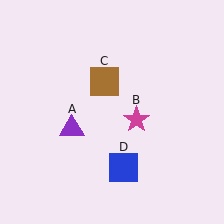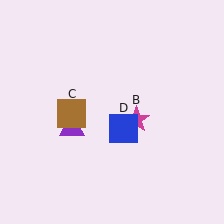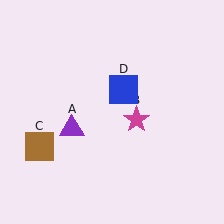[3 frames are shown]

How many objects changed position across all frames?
2 objects changed position: brown square (object C), blue square (object D).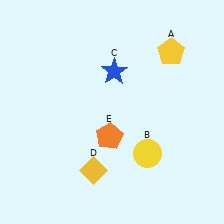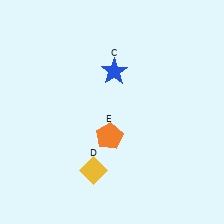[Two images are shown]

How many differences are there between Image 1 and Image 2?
There are 2 differences between the two images.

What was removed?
The yellow pentagon (A), the yellow circle (B) were removed in Image 2.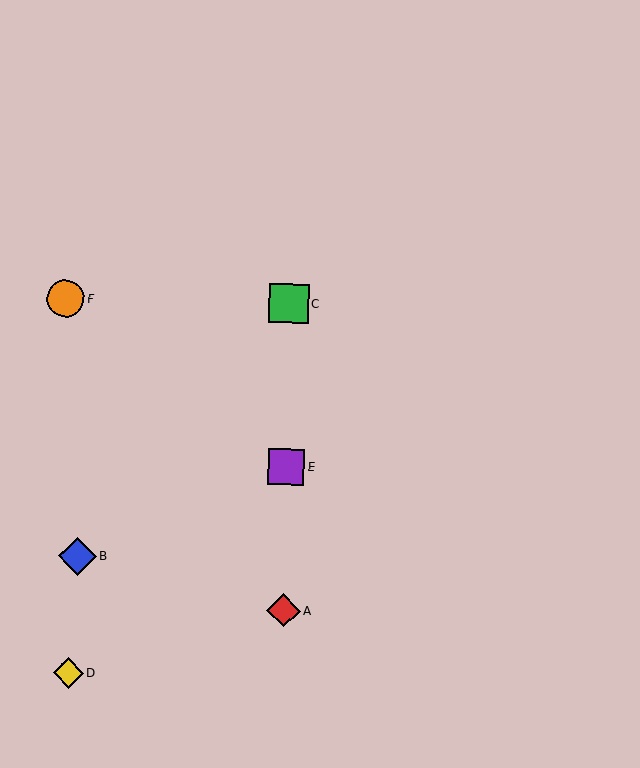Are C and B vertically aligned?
No, C is at x≈289 and B is at x≈77.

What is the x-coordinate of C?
Object C is at x≈289.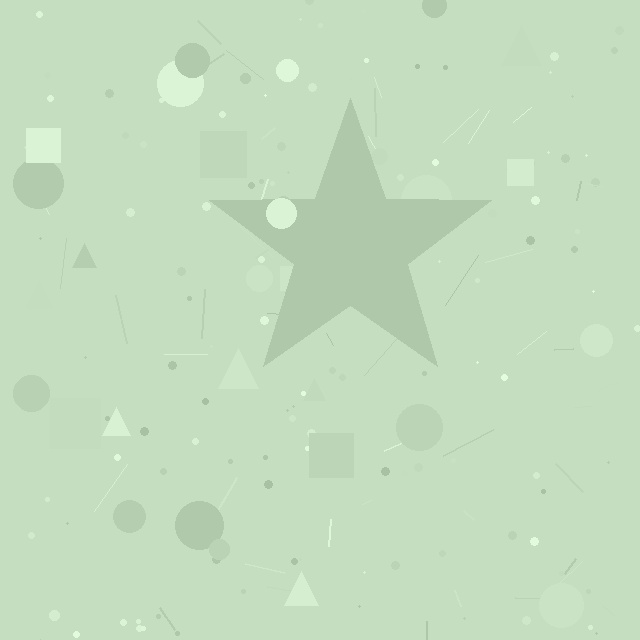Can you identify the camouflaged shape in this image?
The camouflaged shape is a star.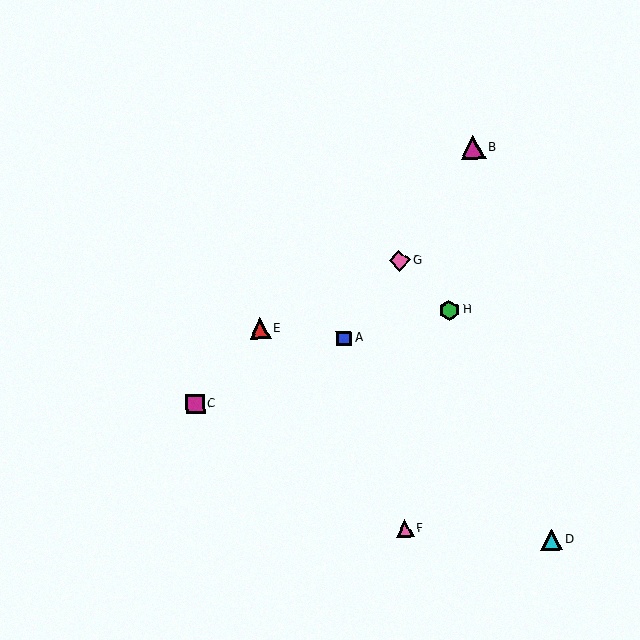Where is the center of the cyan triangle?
The center of the cyan triangle is at (552, 540).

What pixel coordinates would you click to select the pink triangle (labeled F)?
Click at (405, 528) to select the pink triangle F.